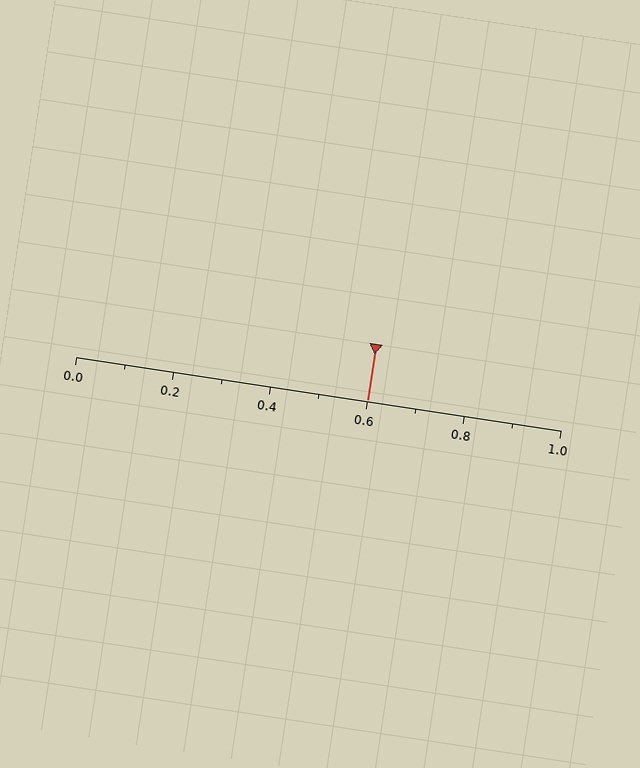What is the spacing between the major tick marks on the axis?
The major ticks are spaced 0.2 apart.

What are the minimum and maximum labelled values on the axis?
The axis runs from 0.0 to 1.0.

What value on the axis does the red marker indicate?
The marker indicates approximately 0.6.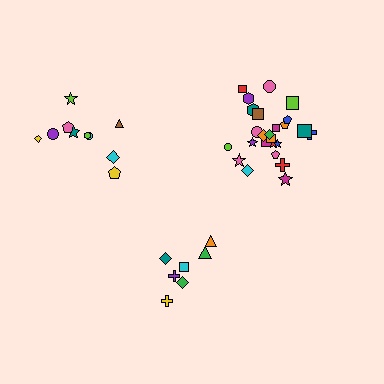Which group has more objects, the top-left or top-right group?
The top-right group.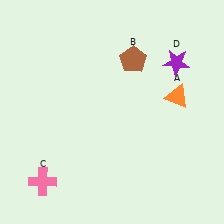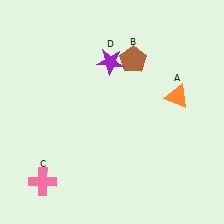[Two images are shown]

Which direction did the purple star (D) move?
The purple star (D) moved left.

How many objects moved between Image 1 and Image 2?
1 object moved between the two images.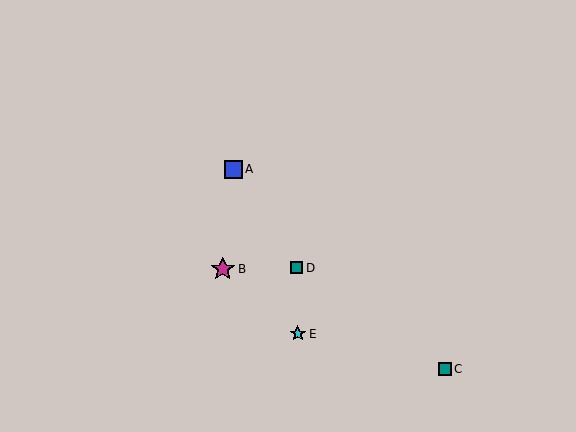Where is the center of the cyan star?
The center of the cyan star is at (298, 334).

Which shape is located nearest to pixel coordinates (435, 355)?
The teal square (labeled C) at (445, 369) is nearest to that location.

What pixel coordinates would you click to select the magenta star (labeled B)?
Click at (223, 269) to select the magenta star B.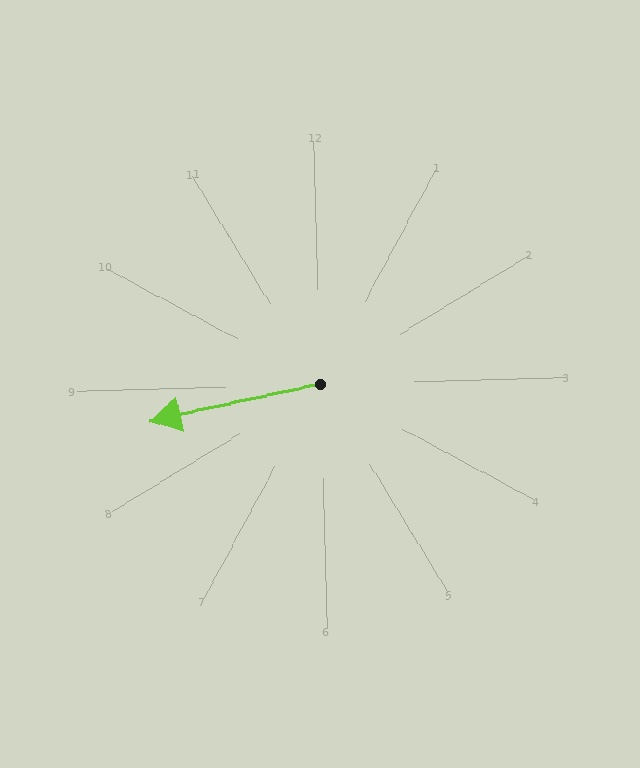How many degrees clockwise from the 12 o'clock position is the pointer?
Approximately 259 degrees.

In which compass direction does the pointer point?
West.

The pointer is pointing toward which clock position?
Roughly 9 o'clock.